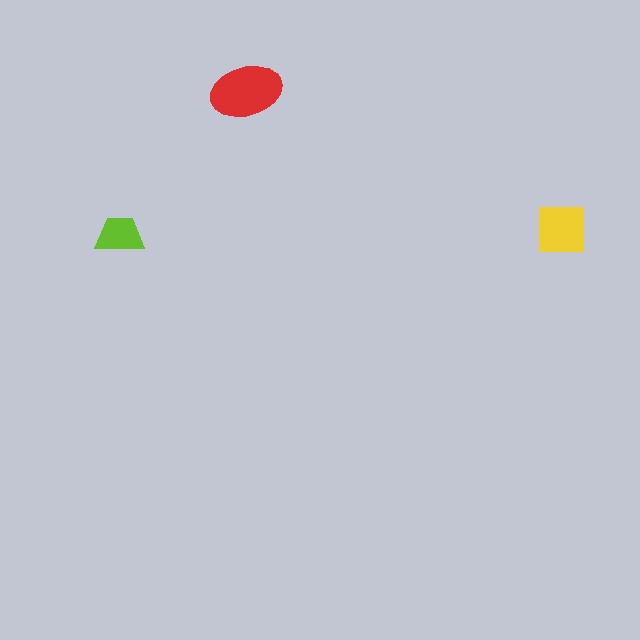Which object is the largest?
The red ellipse.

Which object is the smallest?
The lime trapezoid.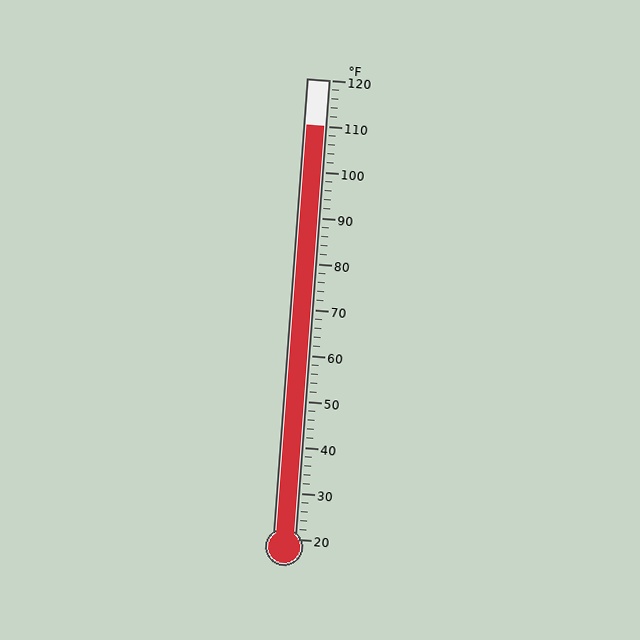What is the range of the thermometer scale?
The thermometer scale ranges from 20°F to 120°F.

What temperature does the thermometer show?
The thermometer shows approximately 110°F.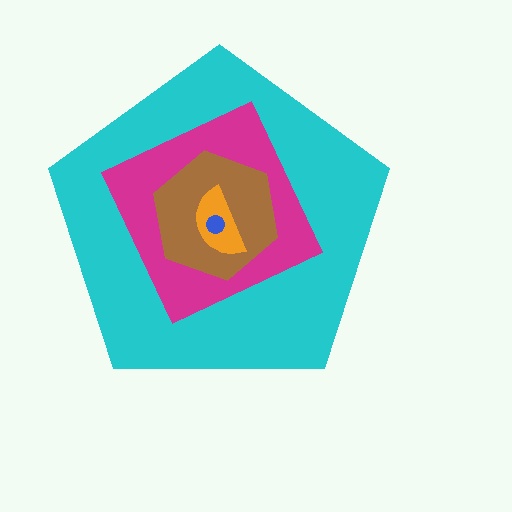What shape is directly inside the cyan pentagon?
The magenta square.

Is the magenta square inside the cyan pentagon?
Yes.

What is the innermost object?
The blue circle.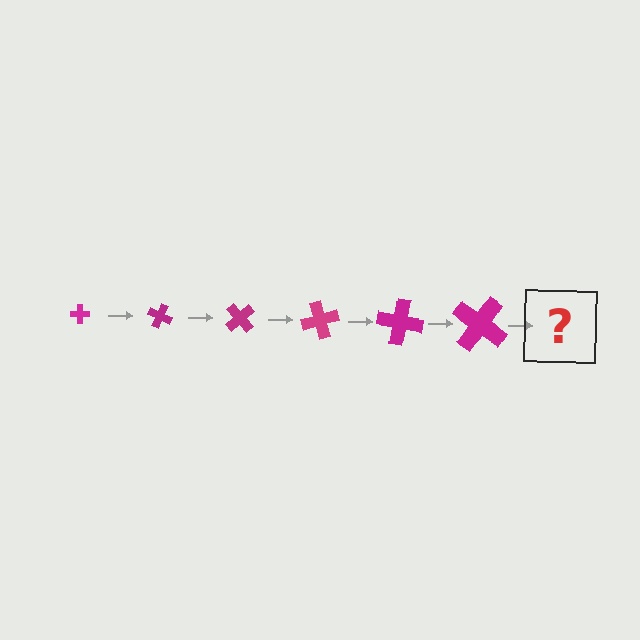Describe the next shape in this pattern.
It should be a cross, larger than the previous one and rotated 150 degrees from the start.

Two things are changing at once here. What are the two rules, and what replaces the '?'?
The two rules are that the cross grows larger each step and it rotates 25 degrees each step. The '?' should be a cross, larger than the previous one and rotated 150 degrees from the start.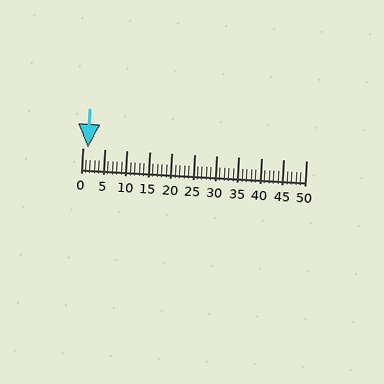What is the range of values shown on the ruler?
The ruler shows values from 0 to 50.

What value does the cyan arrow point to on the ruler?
The cyan arrow points to approximately 1.